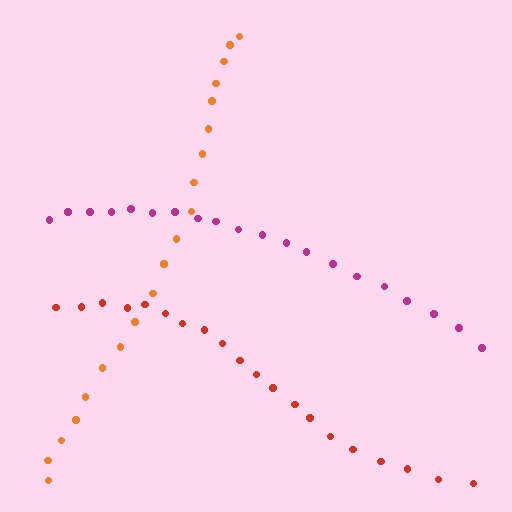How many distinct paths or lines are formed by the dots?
There are 3 distinct paths.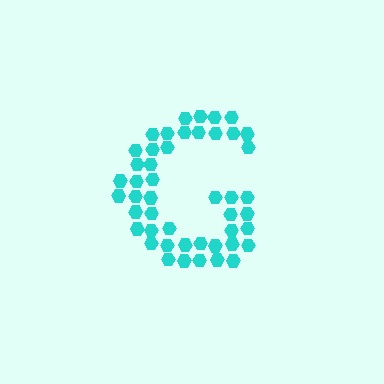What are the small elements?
The small elements are hexagons.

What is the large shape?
The large shape is the letter G.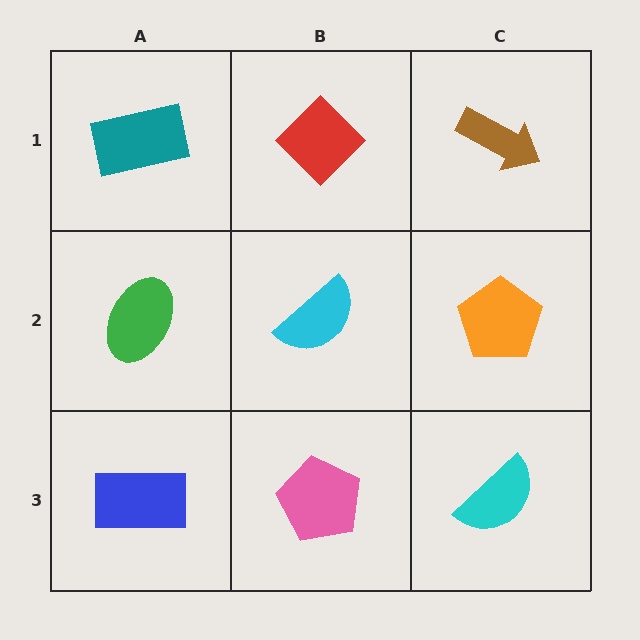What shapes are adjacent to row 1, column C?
An orange pentagon (row 2, column C), a red diamond (row 1, column B).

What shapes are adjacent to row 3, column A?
A green ellipse (row 2, column A), a pink pentagon (row 3, column B).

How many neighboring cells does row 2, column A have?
3.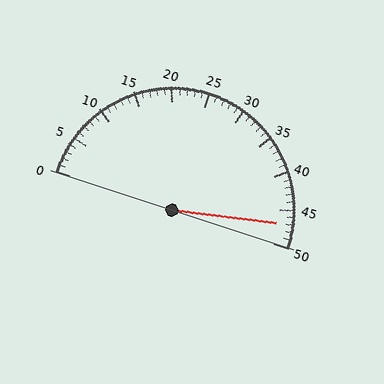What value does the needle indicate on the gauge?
The needle indicates approximately 47.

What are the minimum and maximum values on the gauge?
The gauge ranges from 0 to 50.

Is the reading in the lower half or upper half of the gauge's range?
The reading is in the upper half of the range (0 to 50).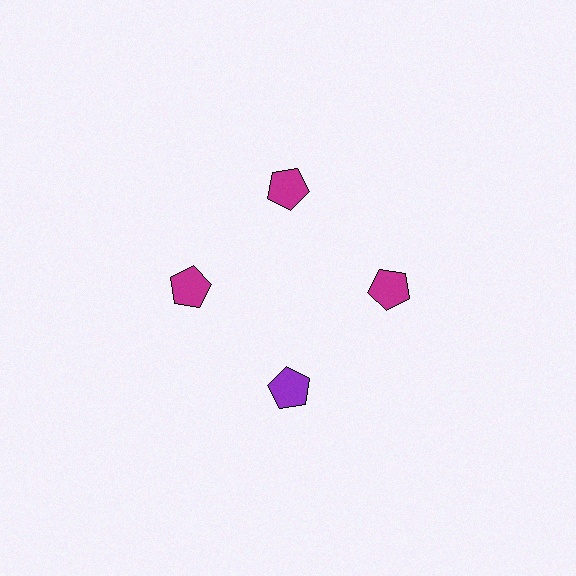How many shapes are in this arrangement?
There are 4 shapes arranged in a ring pattern.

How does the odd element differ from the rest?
It has a different color: purple instead of magenta.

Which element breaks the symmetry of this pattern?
The purple pentagon at roughly the 6 o'clock position breaks the symmetry. All other shapes are magenta pentagons.